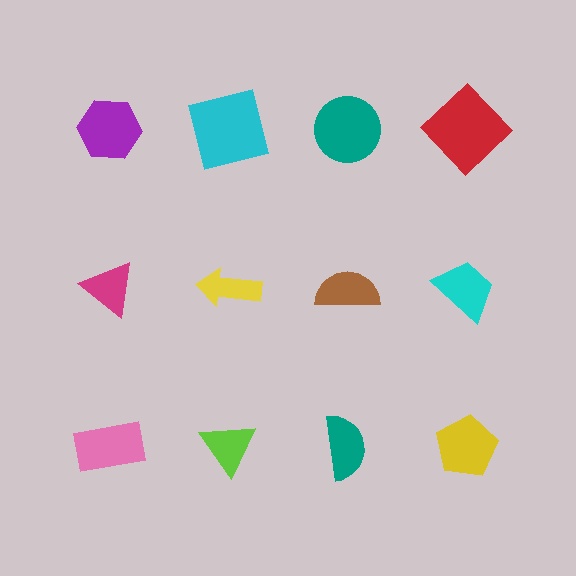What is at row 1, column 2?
A cyan square.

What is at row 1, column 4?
A red diamond.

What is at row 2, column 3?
A brown semicircle.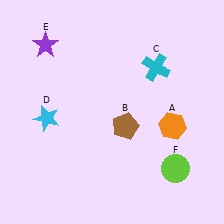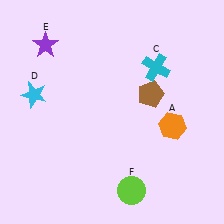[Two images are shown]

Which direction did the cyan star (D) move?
The cyan star (D) moved up.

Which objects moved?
The objects that moved are: the brown pentagon (B), the cyan star (D), the lime circle (F).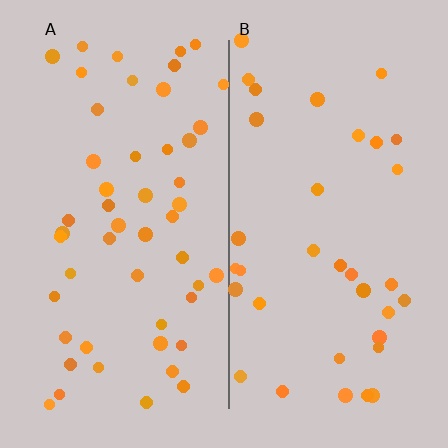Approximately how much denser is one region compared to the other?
Approximately 1.4× — region A over region B.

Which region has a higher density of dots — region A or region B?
A (the left).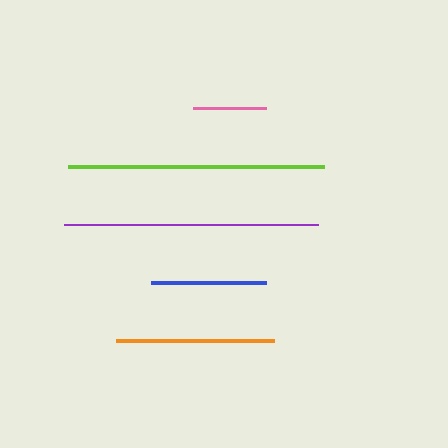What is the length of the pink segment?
The pink segment is approximately 73 pixels long.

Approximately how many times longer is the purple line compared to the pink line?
The purple line is approximately 3.5 times the length of the pink line.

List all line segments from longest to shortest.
From longest to shortest: lime, purple, orange, blue, pink.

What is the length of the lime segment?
The lime segment is approximately 256 pixels long.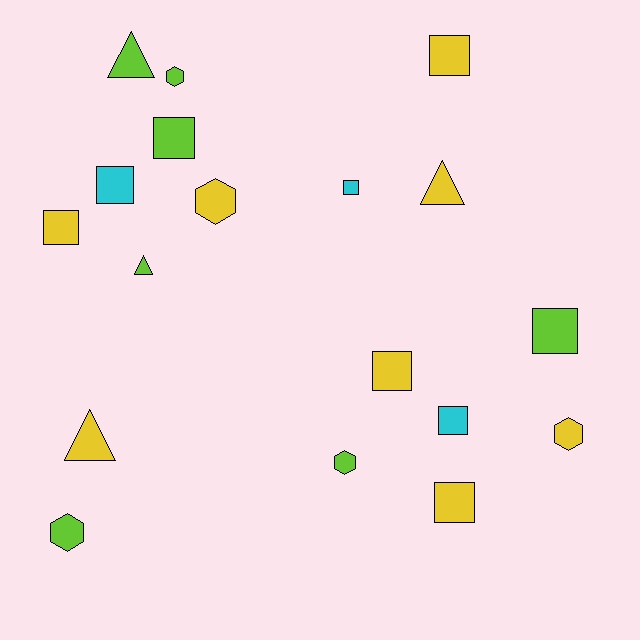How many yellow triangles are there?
There are 2 yellow triangles.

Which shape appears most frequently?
Square, with 9 objects.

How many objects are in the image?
There are 18 objects.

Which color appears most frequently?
Yellow, with 8 objects.